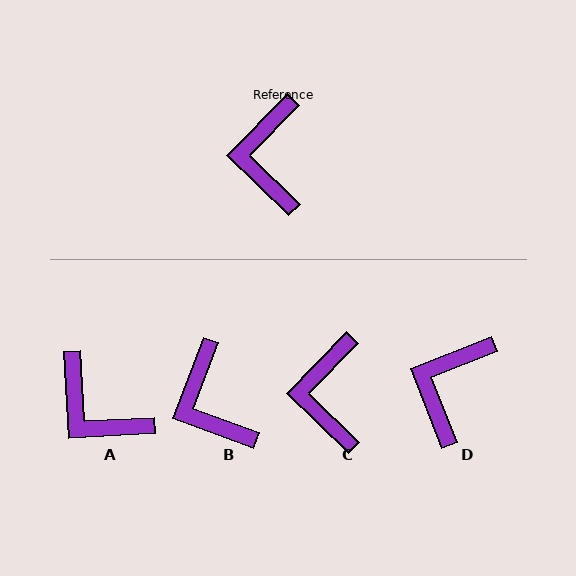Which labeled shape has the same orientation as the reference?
C.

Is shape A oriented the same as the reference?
No, it is off by about 47 degrees.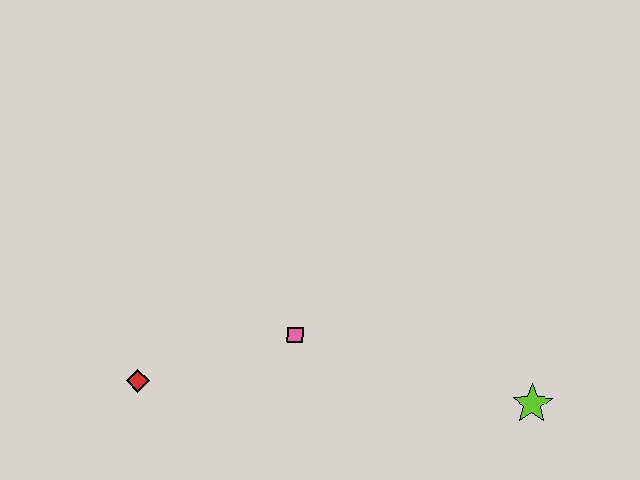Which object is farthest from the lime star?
The red diamond is farthest from the lime star.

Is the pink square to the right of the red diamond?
Yes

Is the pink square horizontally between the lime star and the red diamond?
Yes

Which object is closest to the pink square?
The red diamond is closest to the pink square.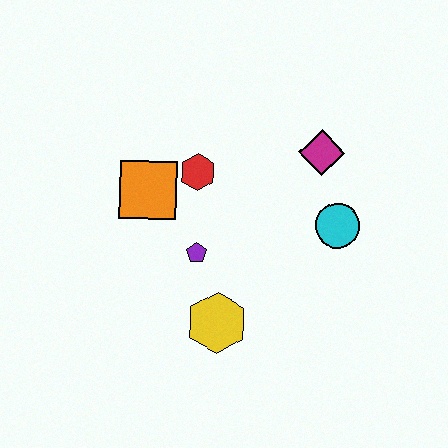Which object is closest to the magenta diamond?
The cyan circle is closest to the magenta diamond.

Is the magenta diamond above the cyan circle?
Yes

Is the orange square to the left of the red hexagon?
Yes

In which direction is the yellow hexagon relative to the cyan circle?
The yellow hexagon is to the left of the cyan circle.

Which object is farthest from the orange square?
The cyan circle is farthest from the orange square.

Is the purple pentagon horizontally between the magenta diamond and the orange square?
Yes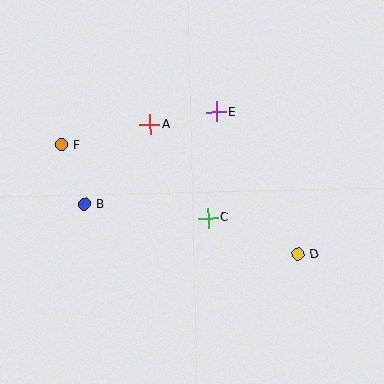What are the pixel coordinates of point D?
Point D is at (298, 254).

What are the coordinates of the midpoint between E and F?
The midpoint between E and F is at (139, 128).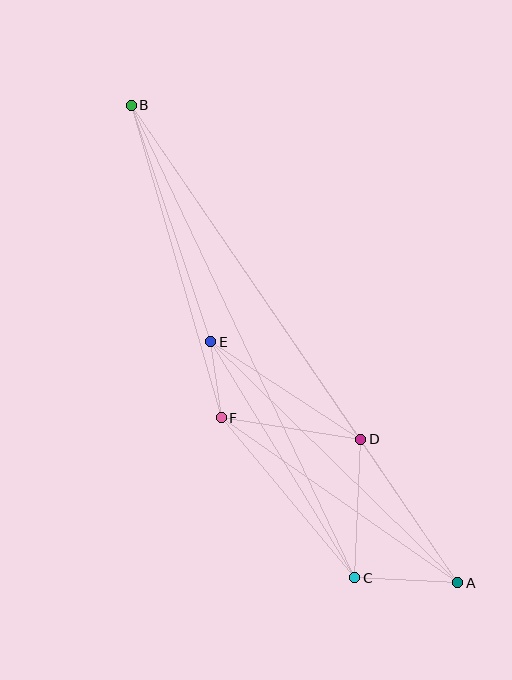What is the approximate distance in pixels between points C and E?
The distance between C and E is approximately 277 pixels.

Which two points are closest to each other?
Points E and F are closest to each other.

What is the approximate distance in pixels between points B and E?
The distance between B and E is approximately 249 pixels.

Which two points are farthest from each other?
Points A and B are farthest from each other.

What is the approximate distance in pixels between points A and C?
The distance between A and C is approximately 103 pixels.